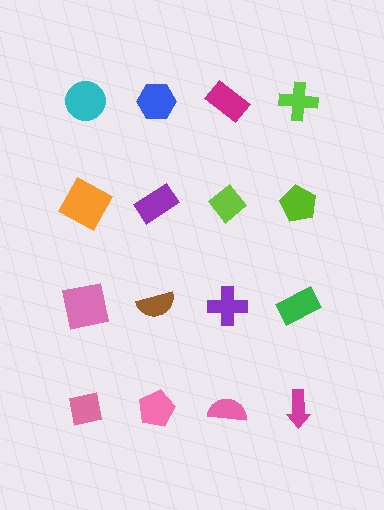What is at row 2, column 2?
A purple rectangle.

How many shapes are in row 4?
4 shapes.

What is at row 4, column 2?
A pink pentagon.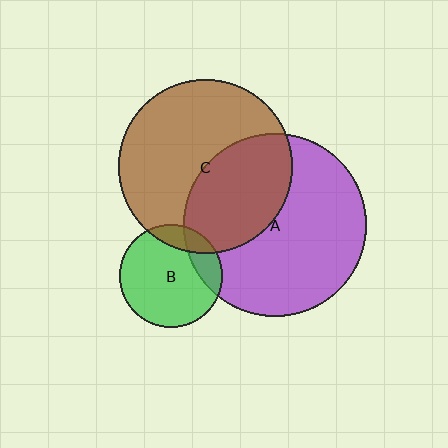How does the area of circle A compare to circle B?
Approximately 3.1 times.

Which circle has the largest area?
Circle A (purple).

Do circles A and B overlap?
Yes.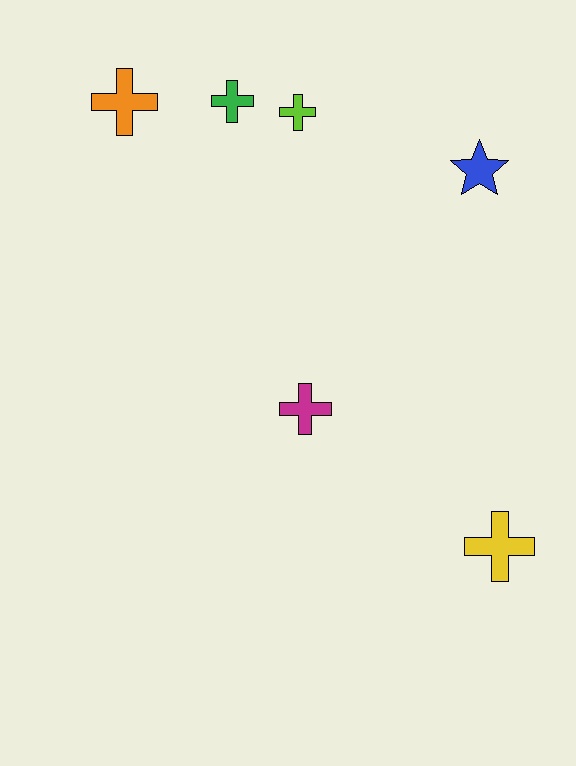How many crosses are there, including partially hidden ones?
There are 5 crosses.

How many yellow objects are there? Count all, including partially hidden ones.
There is 1 yellow object.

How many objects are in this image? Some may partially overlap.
There are 6 objects.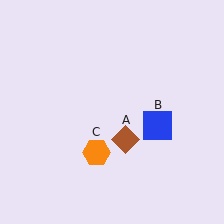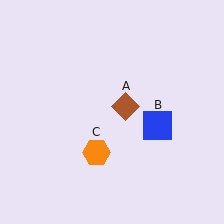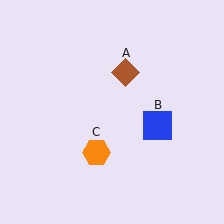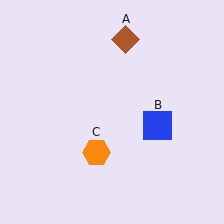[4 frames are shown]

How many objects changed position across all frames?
1 object changed position: brown diamond (object A).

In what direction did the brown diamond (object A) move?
The brown diamond (object A) moved up.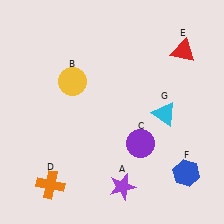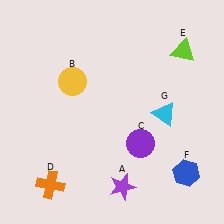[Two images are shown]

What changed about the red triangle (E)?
In Image 1, E is red. In Image 2, it changed to lime.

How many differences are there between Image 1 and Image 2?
There is 1 difference between the two images.